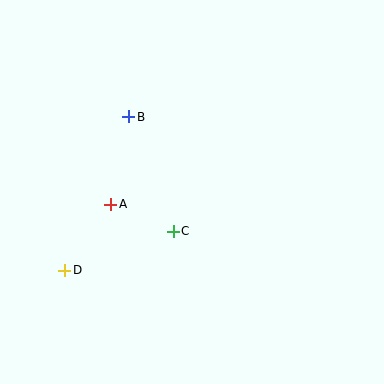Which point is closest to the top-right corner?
Point B is closest to the top-right corner.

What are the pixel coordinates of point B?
Point B is at (129, 117).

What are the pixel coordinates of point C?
Point C is at (173, 231).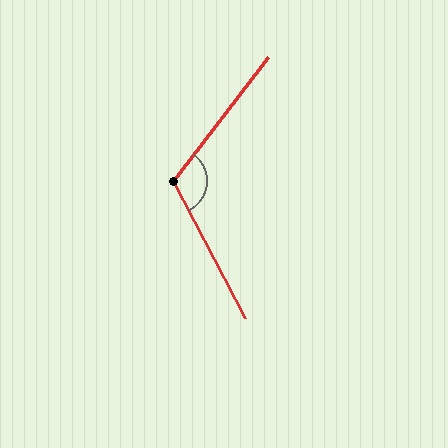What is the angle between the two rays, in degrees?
Approximately 115 degrees.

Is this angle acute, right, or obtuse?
It is obtuse.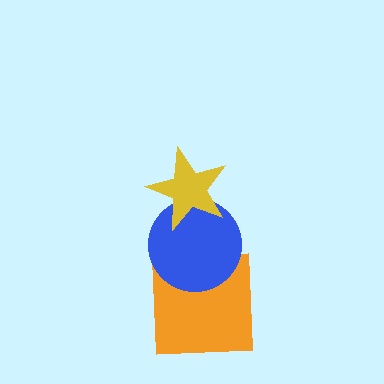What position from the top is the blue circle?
The blue circle is 2nd from the top.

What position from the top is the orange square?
The orange square is 3rd from the top.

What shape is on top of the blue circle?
The yellow star is on top of the blue circle.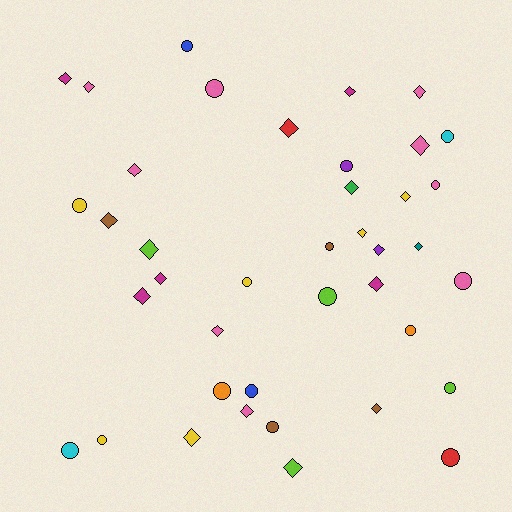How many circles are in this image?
There are 18 circles.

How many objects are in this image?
There are 40 objects.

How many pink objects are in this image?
There are 9 pink objects.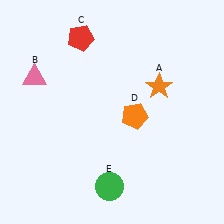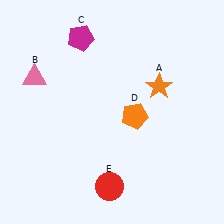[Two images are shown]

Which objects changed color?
C changed from red to magenta. E changed from green to red.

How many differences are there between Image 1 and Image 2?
There are 2 differences between the two images.